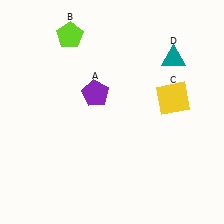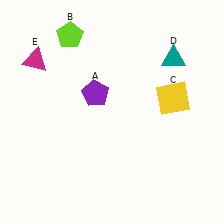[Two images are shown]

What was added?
A magenta triangle (E) was added in Image 2.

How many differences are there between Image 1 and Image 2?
There is 1 difference between the two images.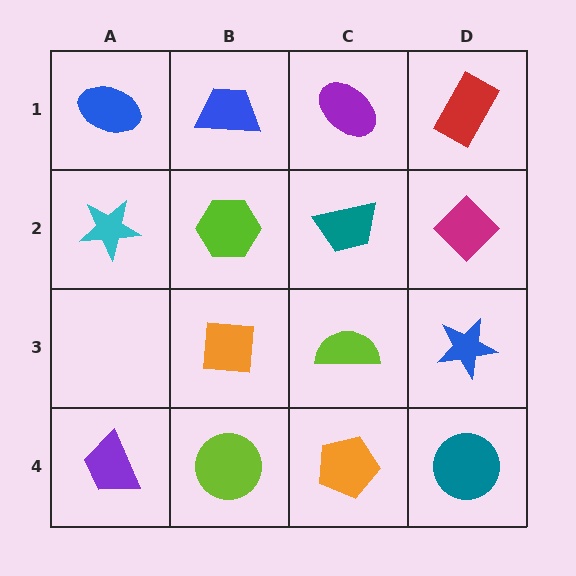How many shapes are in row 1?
4 shapes.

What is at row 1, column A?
A blue ellipse.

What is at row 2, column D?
A magenta diamond.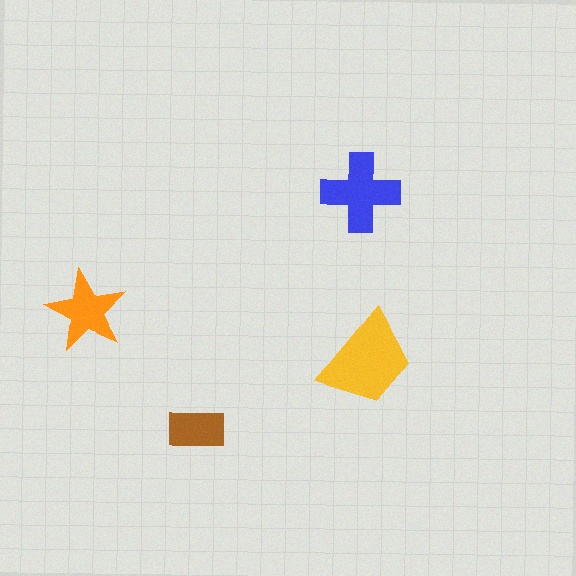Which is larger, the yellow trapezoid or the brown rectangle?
The yellow trapezoid.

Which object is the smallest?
The brown rectangle.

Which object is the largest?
The yellow trapezoid.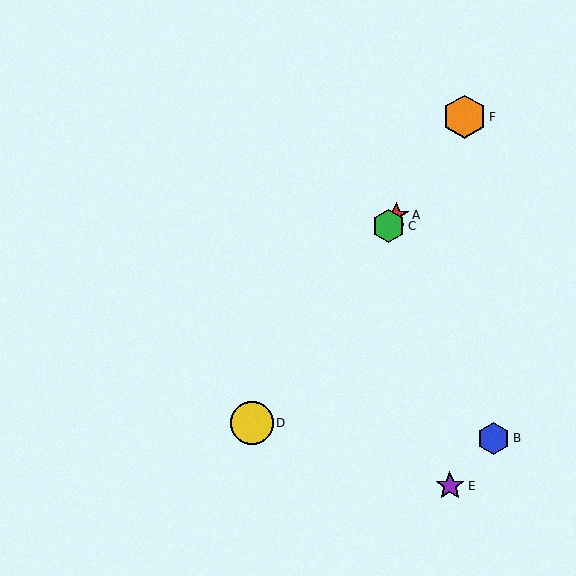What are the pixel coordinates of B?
Object B is at (494, 438).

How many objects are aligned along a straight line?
4 objects (A, C, D, F) are aligned along a straight line.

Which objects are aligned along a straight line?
Objects A, C, D, F are aligned along a straight line.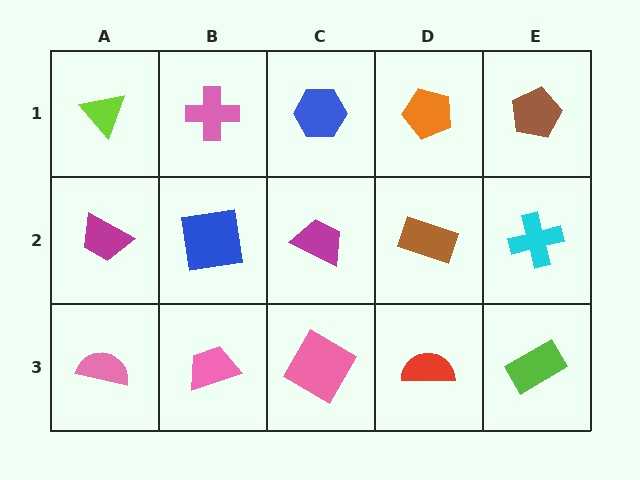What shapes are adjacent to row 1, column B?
A blue square (row 2, column B), a lime triangle (row 1, column A), a blue hexagon (row 1, column C).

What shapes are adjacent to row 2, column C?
A blue hexagon (row 1, column C), a pink diamond (row 3, column C), a blue square (row 2, column B), a brown rectangle (row 2, column D).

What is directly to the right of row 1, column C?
An orange pentagon.